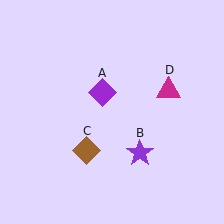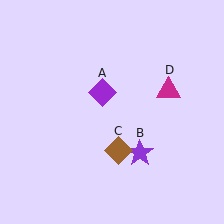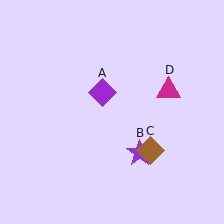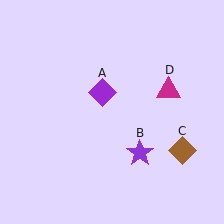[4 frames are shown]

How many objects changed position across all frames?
1 object changed position: brown diamond (object C).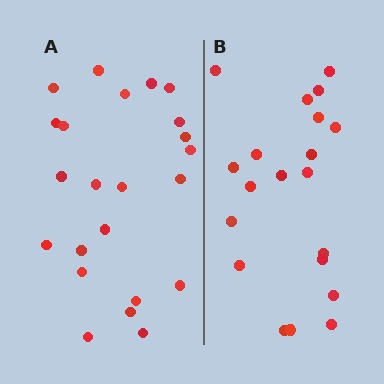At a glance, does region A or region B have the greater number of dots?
Region A (the left region) has more dots.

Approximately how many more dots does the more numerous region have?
Region A has just a few more — roughly 2 or 3 more dots than region B.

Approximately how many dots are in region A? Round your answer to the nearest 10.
About 20 dots. (The exact count is 23, which rounds to 20.)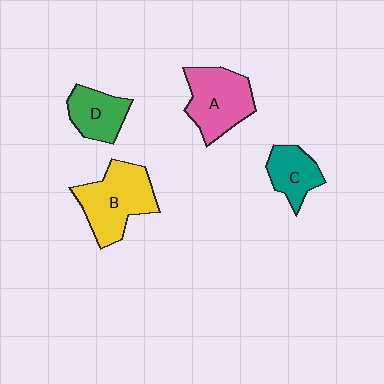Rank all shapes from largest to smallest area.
From largest to smallest: B (yellow), A (pink), D (green), C (teal).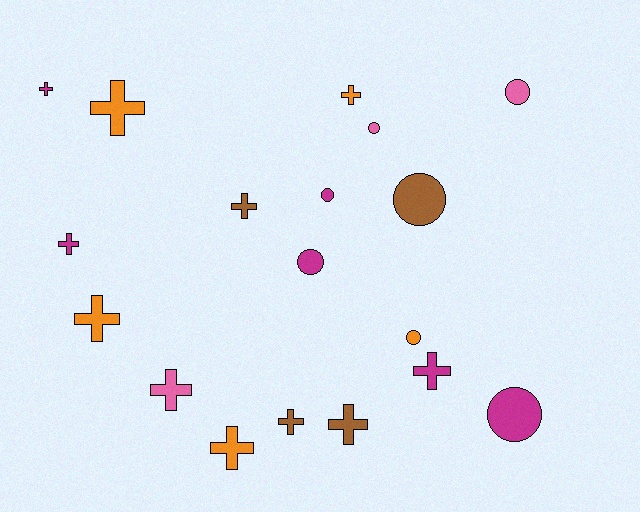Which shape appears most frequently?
Cross, with 11 objects.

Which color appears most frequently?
Magenta, with 6 objects.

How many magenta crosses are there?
There are 3 magenta crosses.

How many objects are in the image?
There are 18 objects.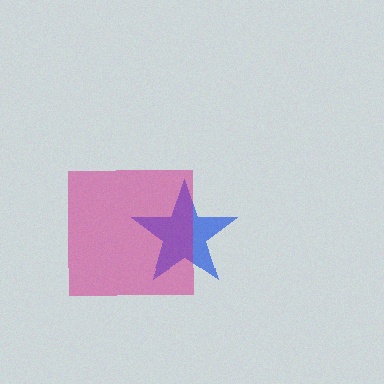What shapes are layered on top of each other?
The layered shapes are: a blue star, a magenta square.